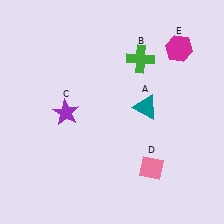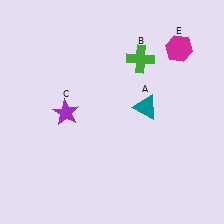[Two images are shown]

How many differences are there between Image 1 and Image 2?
There is 1 difference between the two images.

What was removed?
The pink diamond (D) was removed in Image 2.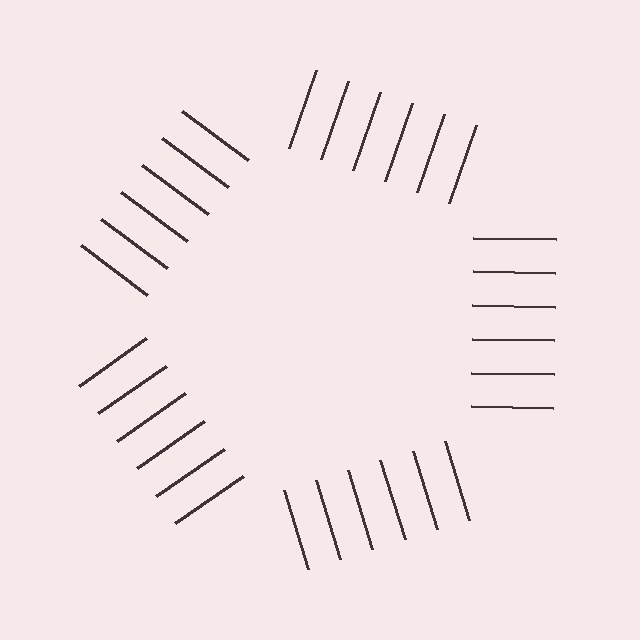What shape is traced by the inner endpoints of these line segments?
An illusory pentagon — the line segments terminate on its edges but no continuous stroke is drawn.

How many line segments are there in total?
30 — 6 along each of the 5 edges.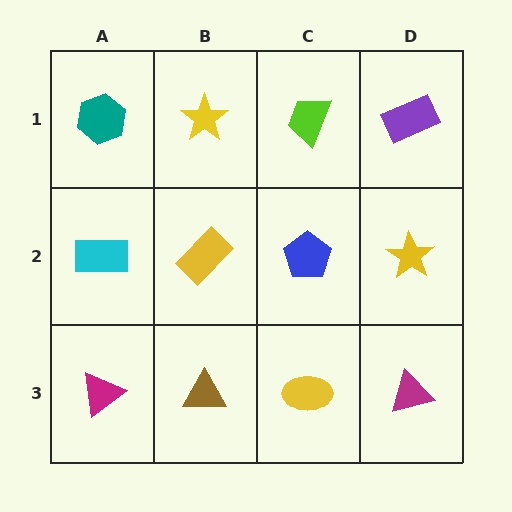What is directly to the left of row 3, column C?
A brown triangle.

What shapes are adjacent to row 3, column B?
A yellow rectangle (row 2, column B), a magenta triangle (row 3, column A), a yellow ellipse (row 3, column C).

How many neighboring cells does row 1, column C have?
3.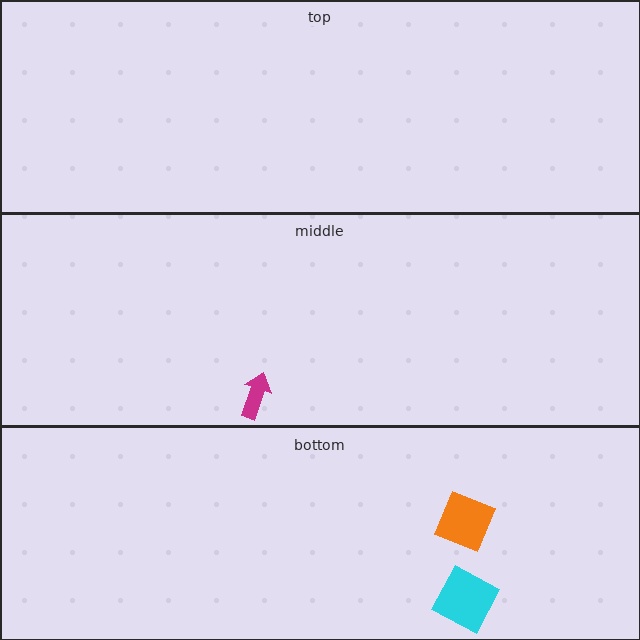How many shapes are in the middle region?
1.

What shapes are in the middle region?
The magenta arrow.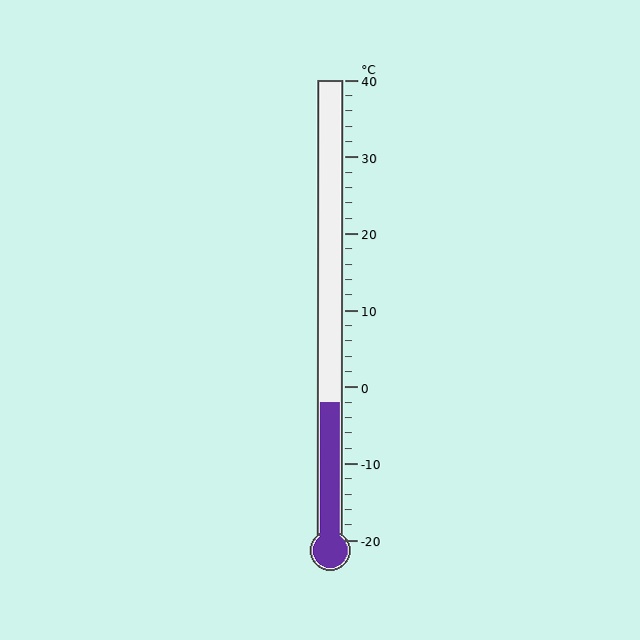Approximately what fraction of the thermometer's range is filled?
The thermometer is filled to approximately 30% of its range.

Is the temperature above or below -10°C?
The temperature is above -10°C.